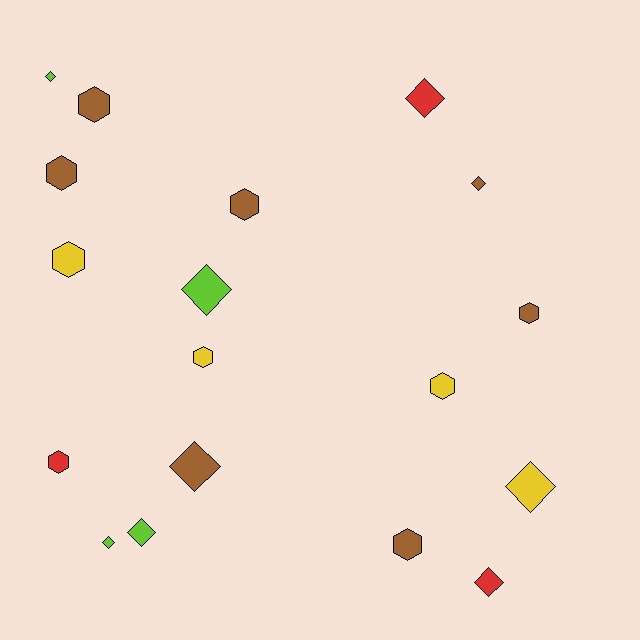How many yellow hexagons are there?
There are 3 yellow hexagons.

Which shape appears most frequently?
Diamond, with 9 objects.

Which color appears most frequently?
Brown, with 7 objects.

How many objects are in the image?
There are 18 objects.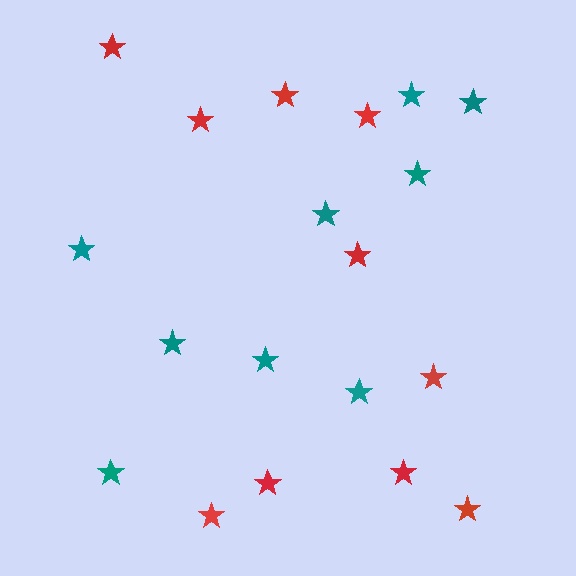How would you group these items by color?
There are 2 groups: one group of red stars (10) and one group of teal stars (9).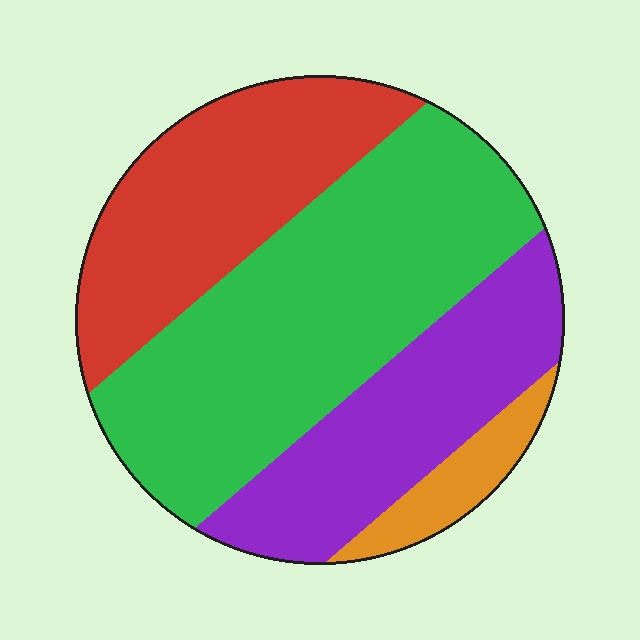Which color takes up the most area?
Green, at roughly 45%.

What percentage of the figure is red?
Red covers roughly 25% of the figure.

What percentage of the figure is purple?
Purple covers roughly 25% of the figure.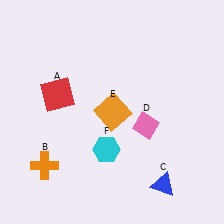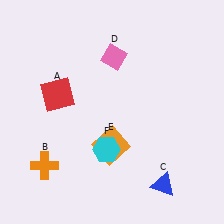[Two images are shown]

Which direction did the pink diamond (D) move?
The pink diamond (D) moved up.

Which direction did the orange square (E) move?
The orange square (E) moved down.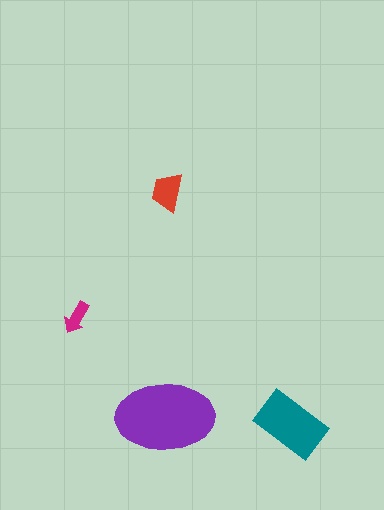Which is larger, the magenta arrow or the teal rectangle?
The teal rectangle.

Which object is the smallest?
The magenta arrow.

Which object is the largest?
The purple ellipse.